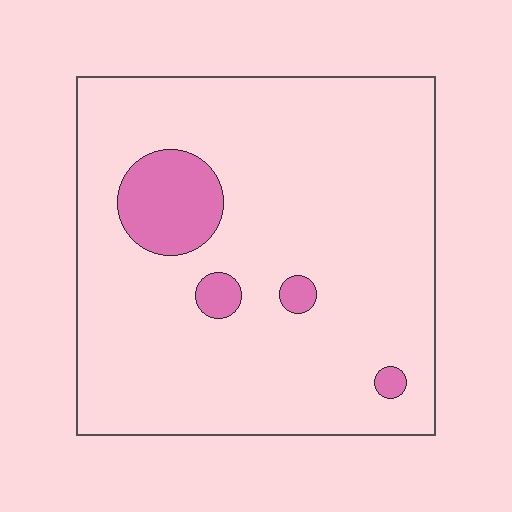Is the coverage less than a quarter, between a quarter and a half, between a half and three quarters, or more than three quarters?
Less than a quarter.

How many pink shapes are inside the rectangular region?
4.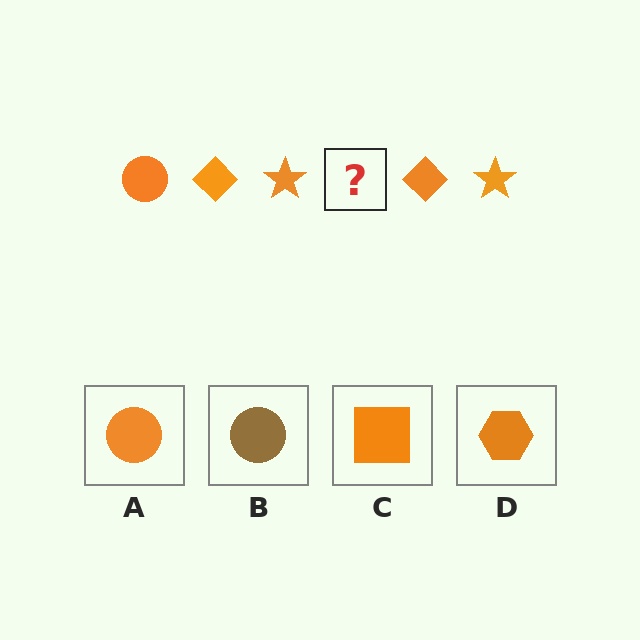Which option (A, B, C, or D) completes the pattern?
A.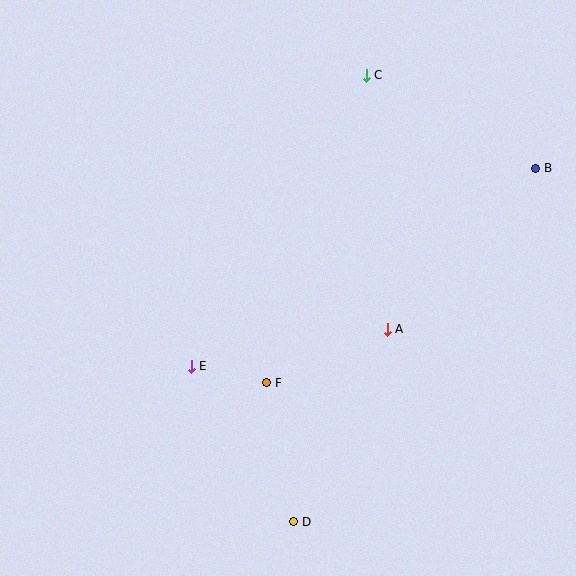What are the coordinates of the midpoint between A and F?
The midpoint between A and F is at (327, 356).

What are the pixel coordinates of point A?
Point A is at (387, 329).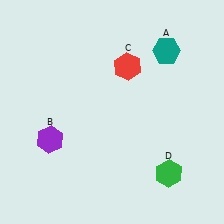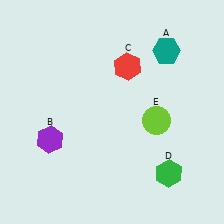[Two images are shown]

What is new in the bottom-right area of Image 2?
A lime circle (E) was added in the bottom-right area of Image 2.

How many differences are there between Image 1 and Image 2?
There is 1 difference between the two images.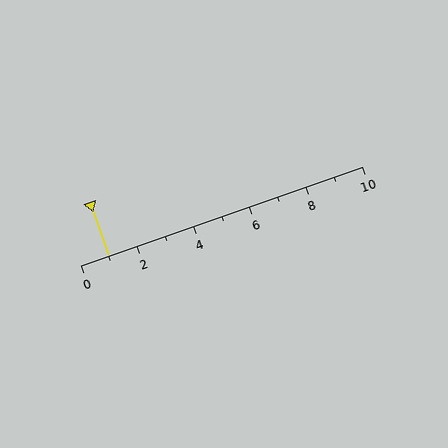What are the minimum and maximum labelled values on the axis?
The axis runs from 0 to 10.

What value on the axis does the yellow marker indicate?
The marker indicates approximately 1.